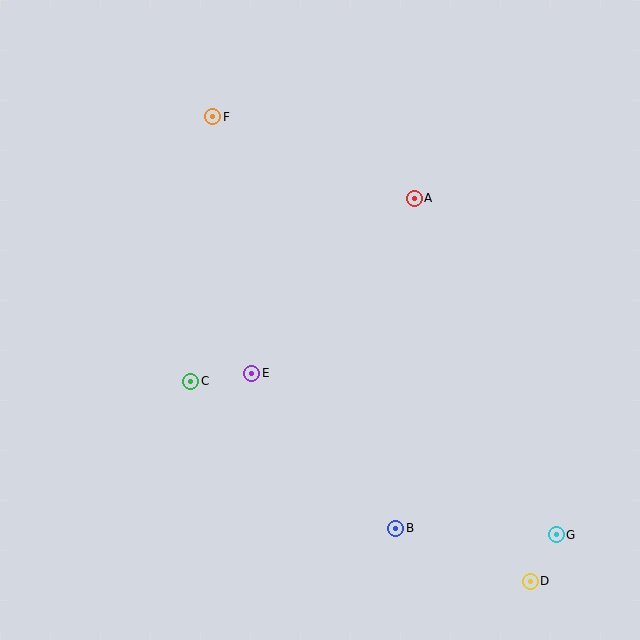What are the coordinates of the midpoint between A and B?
The midpoint between A and B is at (405, 363).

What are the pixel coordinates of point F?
Point F is at (213, 117).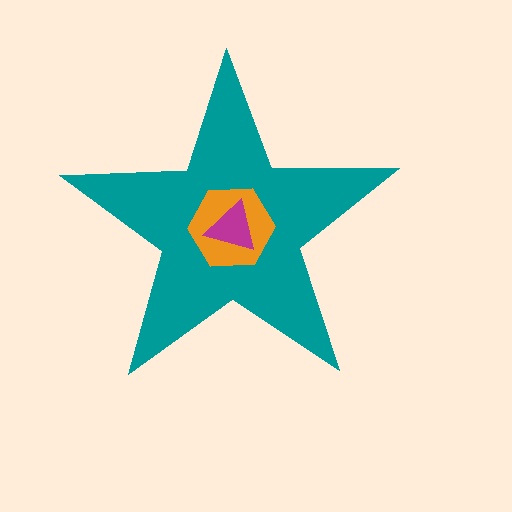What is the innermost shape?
The magenta triangle.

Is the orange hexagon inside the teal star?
Yes.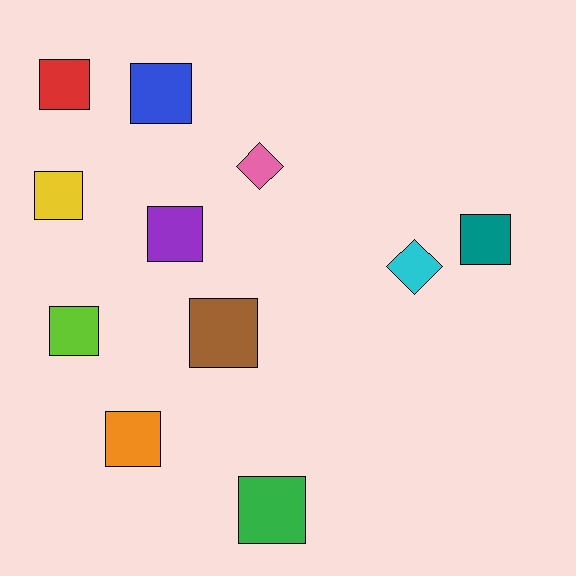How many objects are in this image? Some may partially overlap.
There are 11 objects.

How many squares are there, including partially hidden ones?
There are 9 squares.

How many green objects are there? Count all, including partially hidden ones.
There is 1 green object.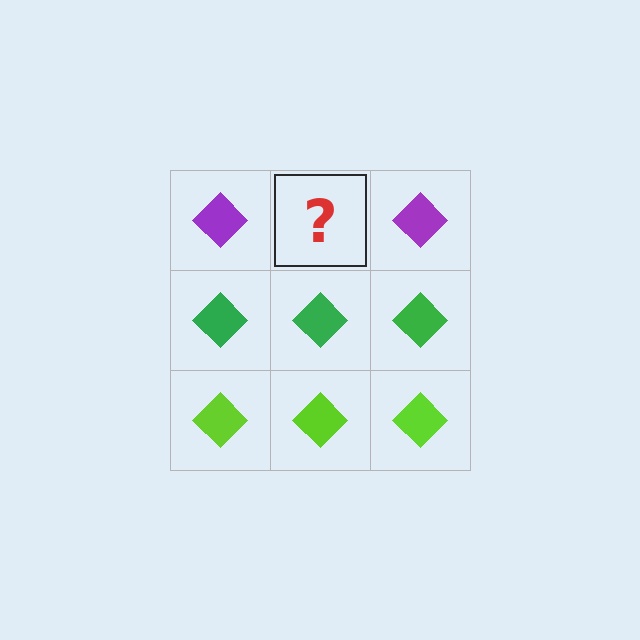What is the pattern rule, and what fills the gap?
The rule is that each row has a consistent color. The gap should be filled with a purple diamond.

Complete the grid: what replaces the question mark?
The question mark should be replaced with a purple diamond.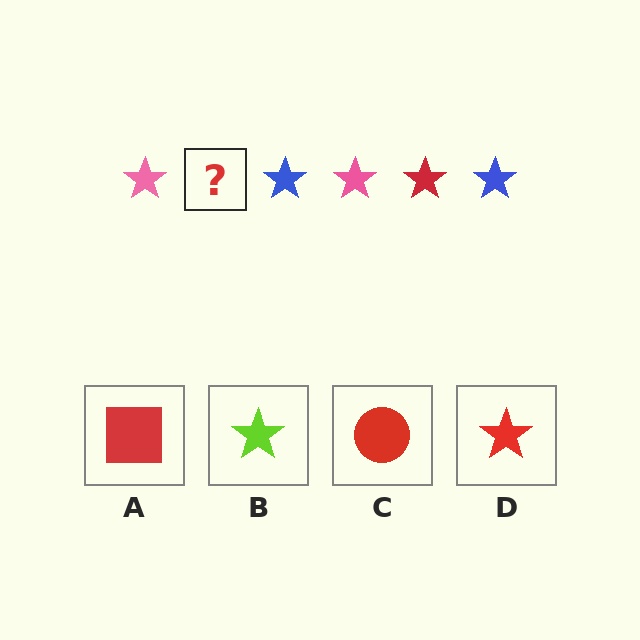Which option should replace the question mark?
Option D.